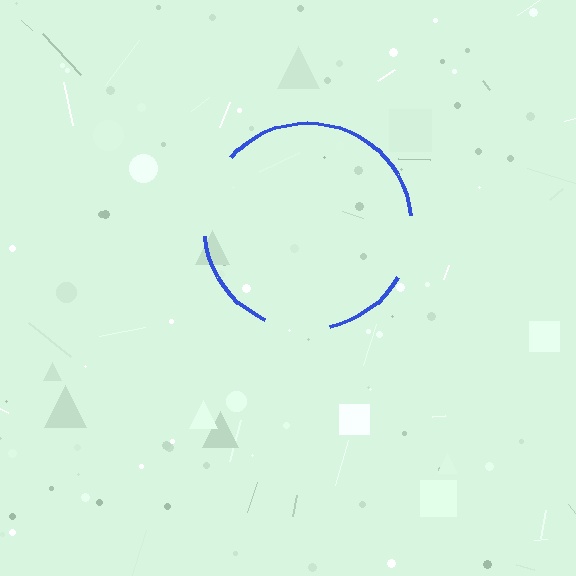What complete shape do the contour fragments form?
The contour fragments form a circle.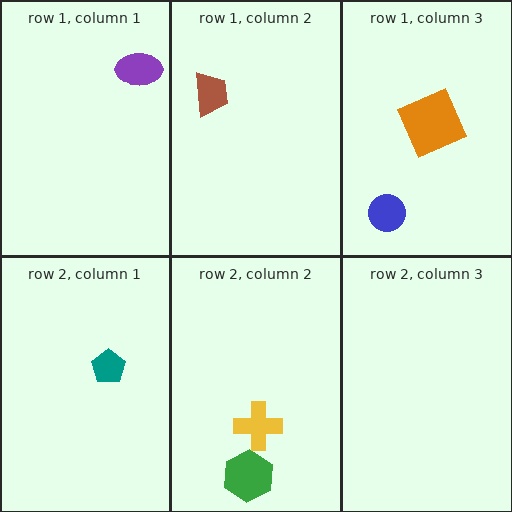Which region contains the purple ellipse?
The row 1, column 1 region.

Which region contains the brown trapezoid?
The row 1, column 2 region.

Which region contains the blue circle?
The row 1, column 3 region.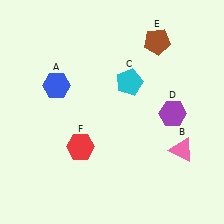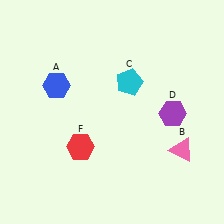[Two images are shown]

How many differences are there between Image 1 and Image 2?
There is 1 difference between the two images.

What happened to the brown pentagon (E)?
The brown pentagon (E) was removed in Image 2. It was in the top-right area of Image 1.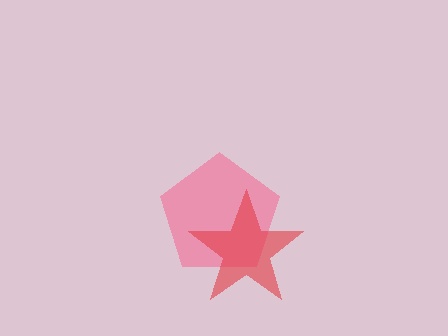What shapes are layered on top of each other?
The layered shapes are: a pink pentagon, a red star.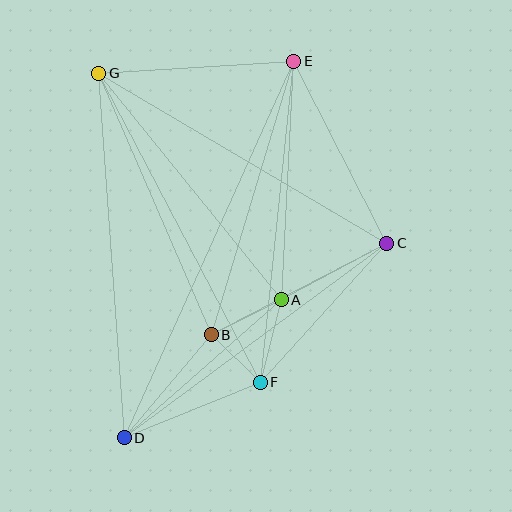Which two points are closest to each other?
Points B and F are closest to each other.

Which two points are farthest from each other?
Points D and E are farthest from each other.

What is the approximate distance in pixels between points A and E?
The distance between A and E is approximately 239 pixels.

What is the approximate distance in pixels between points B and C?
The distance between B and C is approximately 198 pixels.